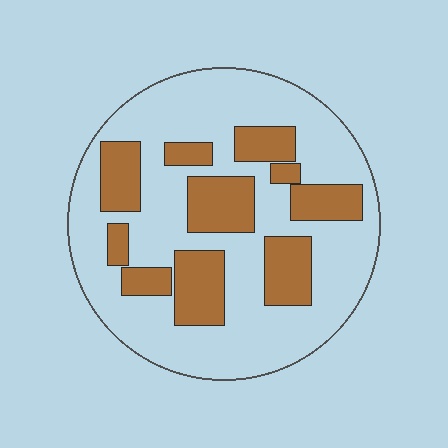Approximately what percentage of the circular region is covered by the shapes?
Approximately 30%.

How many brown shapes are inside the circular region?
10.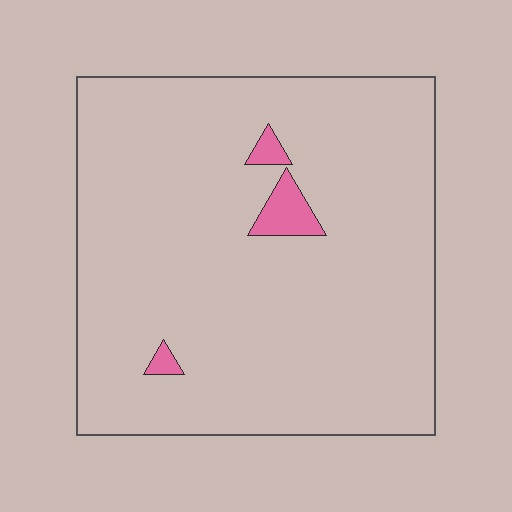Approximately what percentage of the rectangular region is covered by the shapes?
Approximately 5%.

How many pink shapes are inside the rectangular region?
3.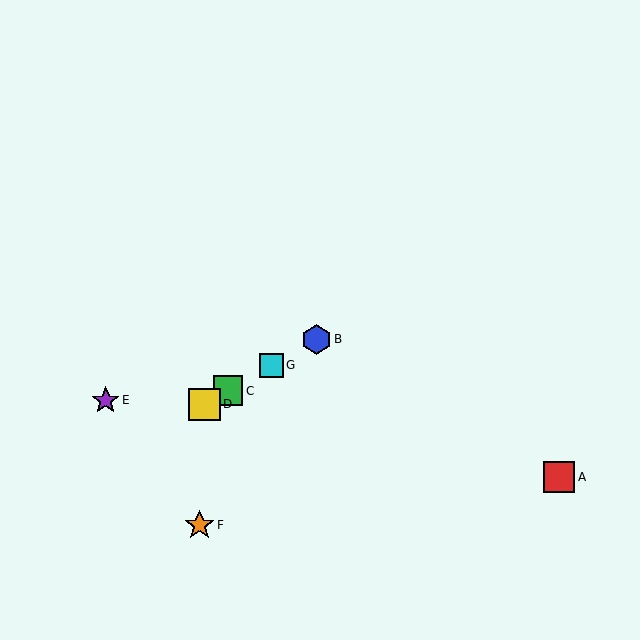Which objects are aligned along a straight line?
Objects B, C, D, G are aligned along a straight line.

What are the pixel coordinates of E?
Object E is at (106, 400).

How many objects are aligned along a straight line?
4 objects (B, C, D, G) are aligned along a straight line.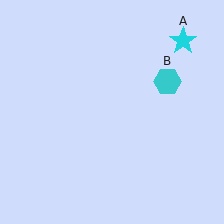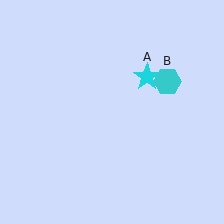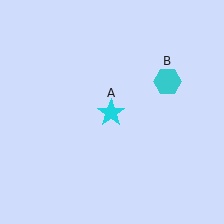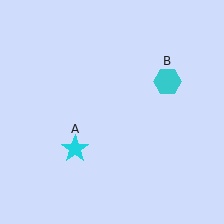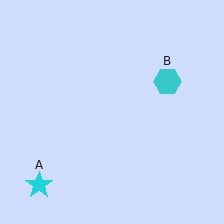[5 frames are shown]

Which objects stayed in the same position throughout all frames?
Cyan hexagon (object B) remained stationary.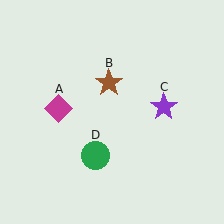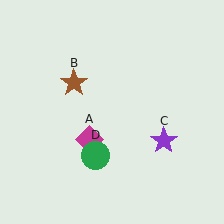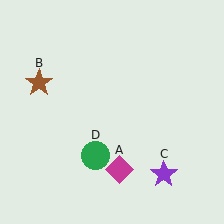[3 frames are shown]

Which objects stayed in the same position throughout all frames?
Green circle (object D) remained stationary.